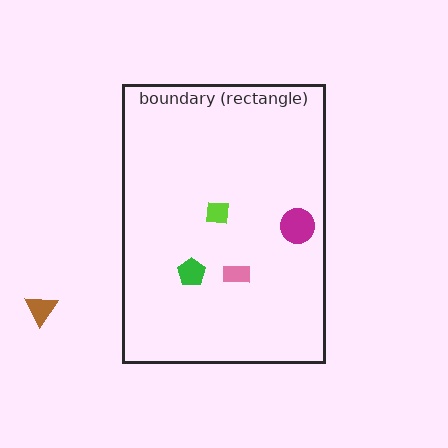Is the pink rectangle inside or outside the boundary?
Inside.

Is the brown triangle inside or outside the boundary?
Outside.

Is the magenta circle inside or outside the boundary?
Inside.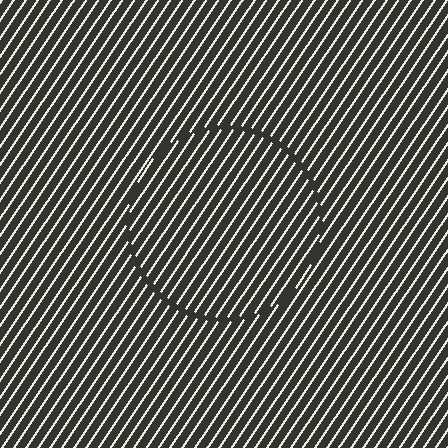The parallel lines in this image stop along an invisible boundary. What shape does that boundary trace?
An illusory circle. The interior of the shape contains the same grating, shifted by half a period — the contour is defined by the phase discontinuity where line-ends from the inner and outer gratings abut.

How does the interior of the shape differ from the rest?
The interior of the shape contains the same grating, shifted by half a period — the contour is defined by the phase discontinuity where line-ends from the inner and outer gratings abut.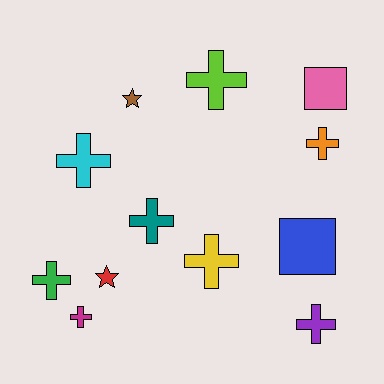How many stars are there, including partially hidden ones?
There are 2 stars.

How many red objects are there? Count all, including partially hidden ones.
There is 1 red object.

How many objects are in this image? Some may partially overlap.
There are 12 objects.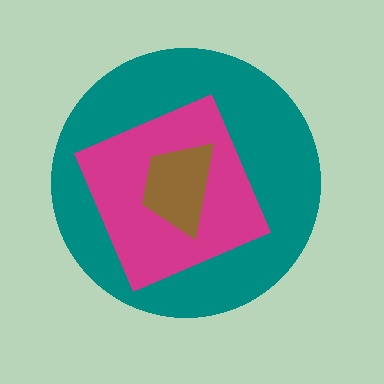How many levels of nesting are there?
3.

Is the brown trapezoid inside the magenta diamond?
Yes.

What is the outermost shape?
The teal circle.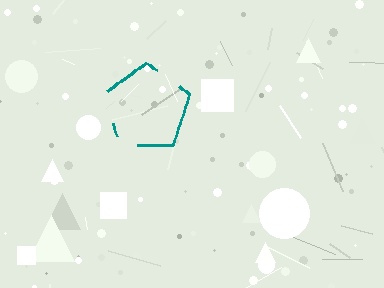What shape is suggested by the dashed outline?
The dashed outline suggests a pentagon.